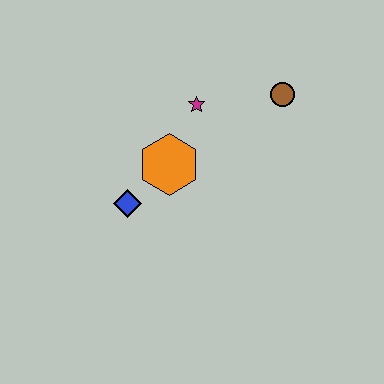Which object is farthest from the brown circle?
The blue diamond is farthest from the brown circle.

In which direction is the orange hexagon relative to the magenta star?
The orange hexagon is below the magenta star.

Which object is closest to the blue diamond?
The orange hexagon is closest to the blue diamond.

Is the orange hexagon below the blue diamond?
No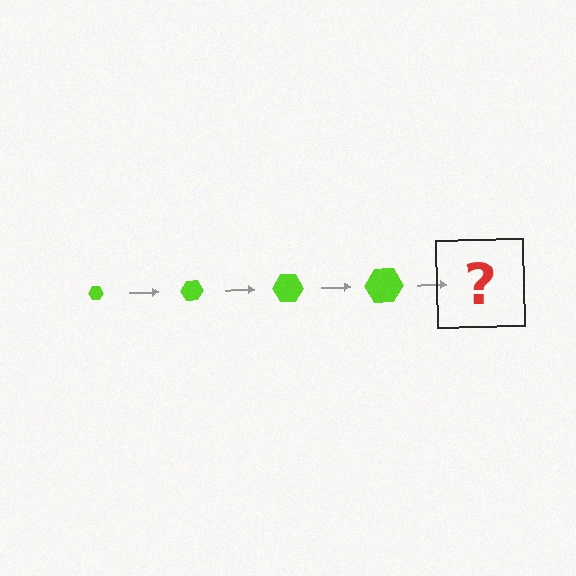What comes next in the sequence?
The next element should be a lime hexagon, larger than the previous one.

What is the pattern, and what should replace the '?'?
The pattern is that the hexagon gets progressively larger each step. The '?' should be a lime hexagon, larger than the previous one.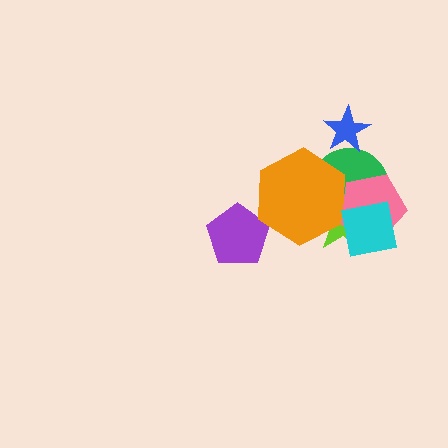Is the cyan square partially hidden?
No, no other shape covers it.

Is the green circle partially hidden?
Yes, it is partially covered by another shape.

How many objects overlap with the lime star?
4 objects overlap with the lime star.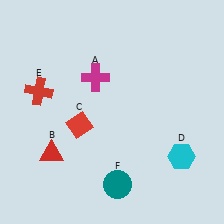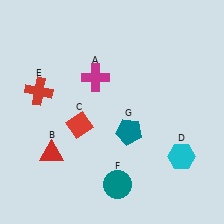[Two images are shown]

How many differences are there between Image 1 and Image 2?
There is 1 difference between the two images.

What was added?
A teal pentagon (G) was added in Image 2.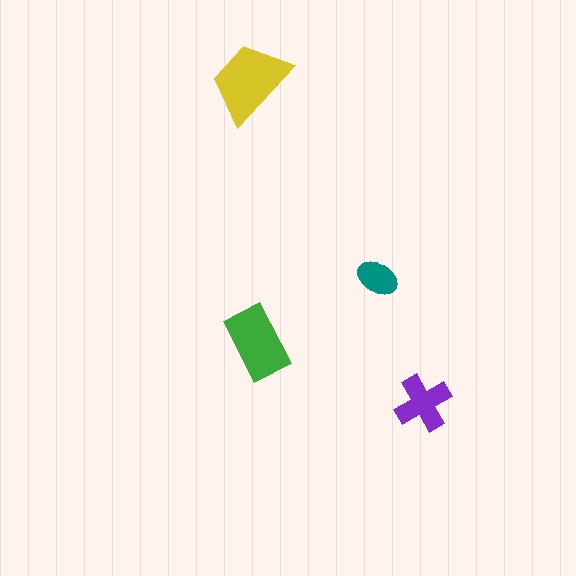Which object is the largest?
The yellow trapezoid.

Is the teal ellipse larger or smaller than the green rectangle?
Smaller.